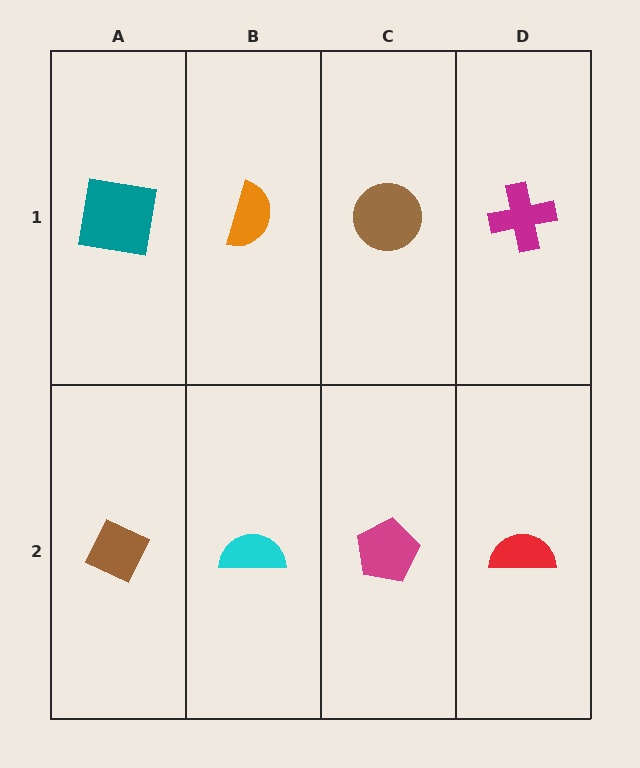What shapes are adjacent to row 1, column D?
A red semicircle (row 2, column D), a brown circle (row 1, column C).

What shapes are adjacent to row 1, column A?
A brown diamond (row 2, column A), an orange semicircle (row 1, column B).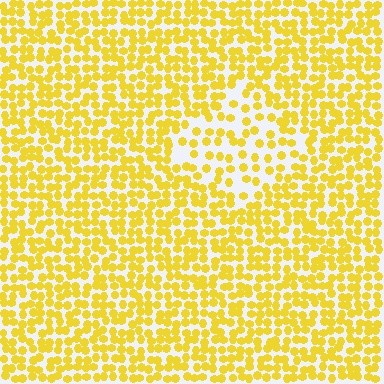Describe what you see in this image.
The image contains small yellow elements arranged at two different densities. A diamond-shaped region is visible where the elements are less densely packed than the surrounding area.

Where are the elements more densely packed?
The elements are more densely packed outside the diamond boundary.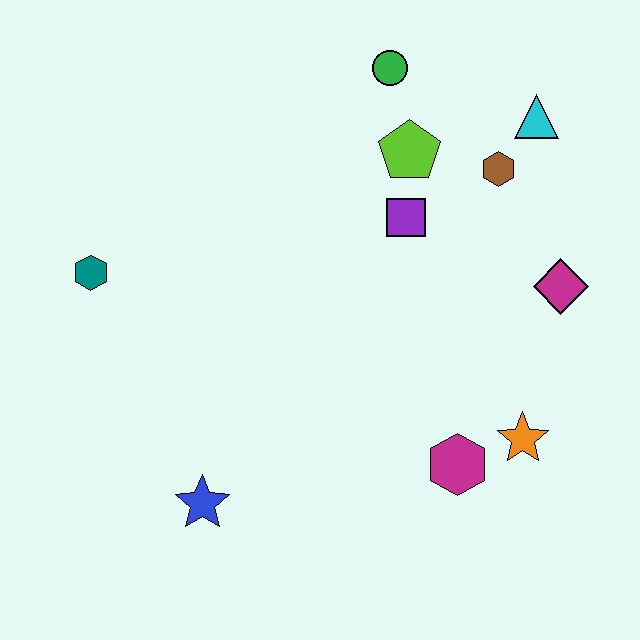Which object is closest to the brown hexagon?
The cyan triangle is closest to the brown hexagon.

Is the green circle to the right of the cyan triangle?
No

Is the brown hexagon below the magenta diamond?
No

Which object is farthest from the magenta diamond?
The teal hexagon is farthest from the magenta diamond.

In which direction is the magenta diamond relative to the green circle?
The magenta diamond is below the green circle.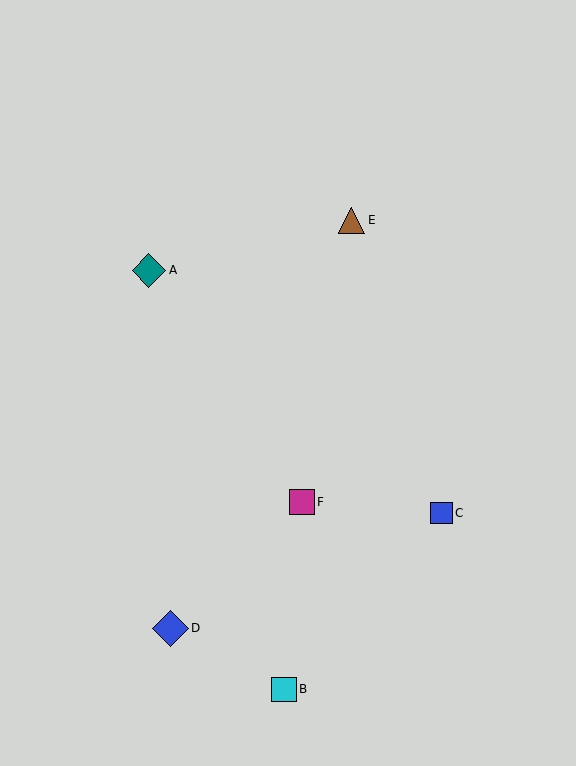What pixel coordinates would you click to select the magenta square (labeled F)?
Click at (302, 502) to select the magenta square F.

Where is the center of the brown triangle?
The center of the brown triangle is at (352, 220).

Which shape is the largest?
The blue diamond (labeled D) is the largest.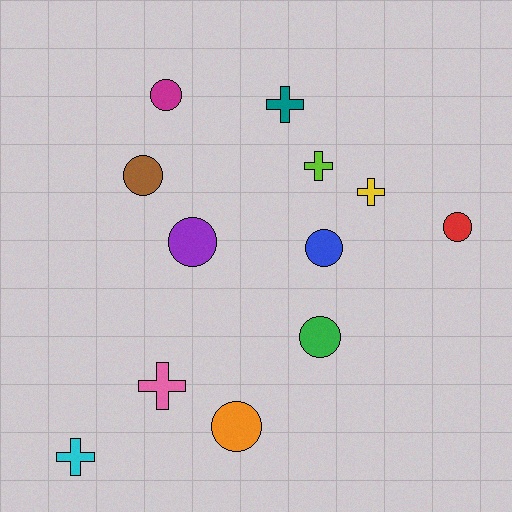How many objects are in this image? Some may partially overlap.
There are 12 objects.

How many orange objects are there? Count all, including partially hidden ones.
There is 1 orange object.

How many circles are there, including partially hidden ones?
There are 7 circles.